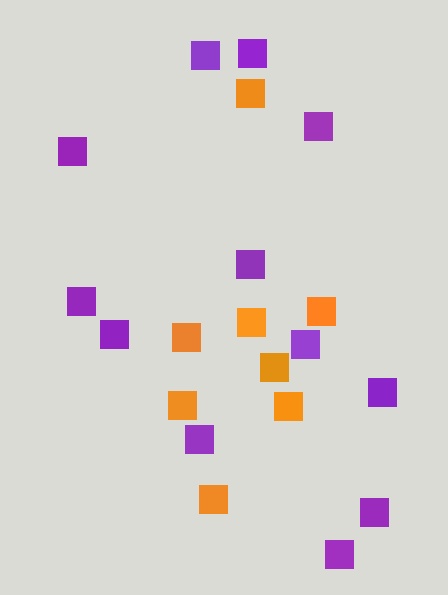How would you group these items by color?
There are 2 groups: one group of purple squares (12) and one group of orange squares (8).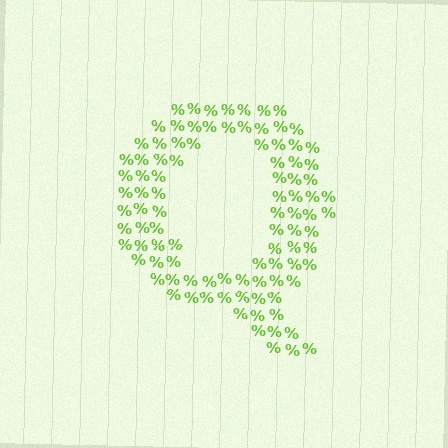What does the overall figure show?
The overall figure shows the letter Q.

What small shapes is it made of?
It is made of small percent signs.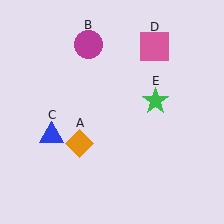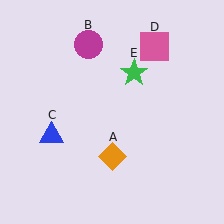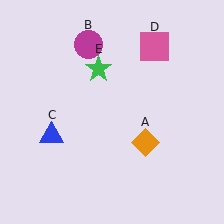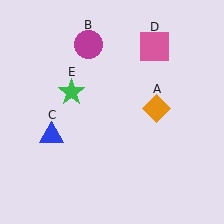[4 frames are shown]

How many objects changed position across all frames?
2 objects changed position: orange diamond (object A), green star (object E).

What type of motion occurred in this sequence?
The orange diamond (object A), green star (object E) rotated counterclockwise around the center of the scene.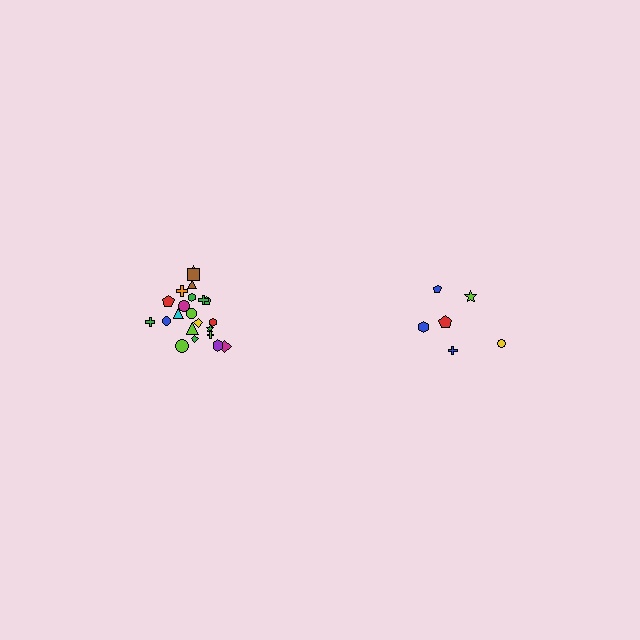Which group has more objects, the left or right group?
The left group.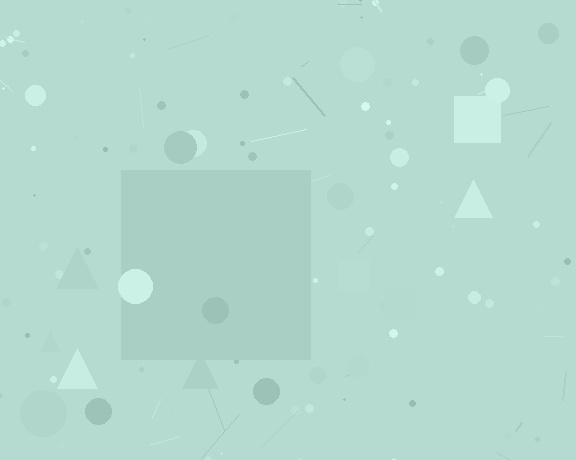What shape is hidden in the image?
A square is hidden in the image.